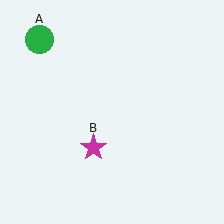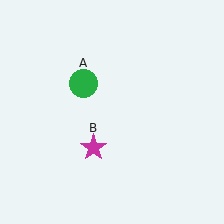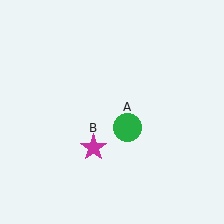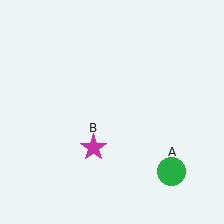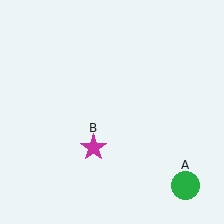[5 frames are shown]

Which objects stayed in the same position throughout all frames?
Magenta star (object B) remained stationary.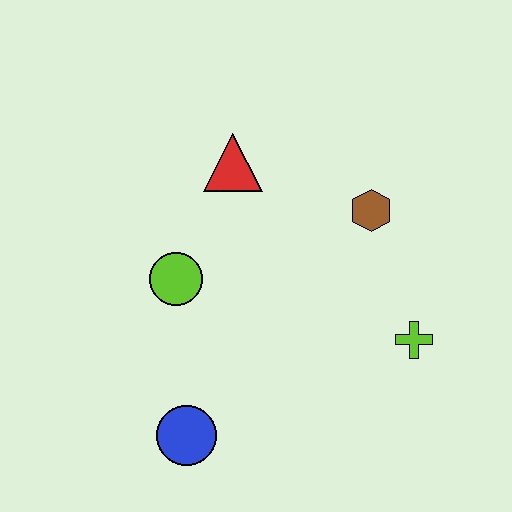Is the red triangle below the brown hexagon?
No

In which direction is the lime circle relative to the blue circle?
The lime circle is above the blue circle.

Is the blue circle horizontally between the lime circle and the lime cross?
Yes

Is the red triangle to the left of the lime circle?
No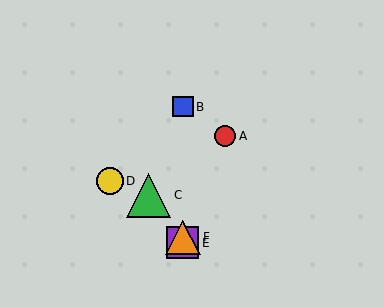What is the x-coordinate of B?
Object B is at x≈183.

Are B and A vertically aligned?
No, B is at x≈183 and A is at x≈225.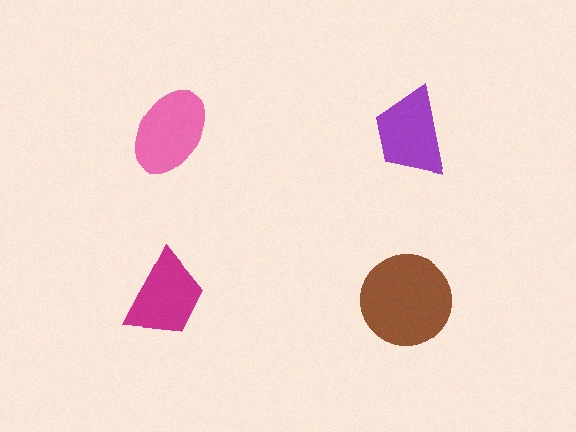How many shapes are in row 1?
2 shapes.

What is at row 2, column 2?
A brown circle.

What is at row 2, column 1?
A magenta trapezoid.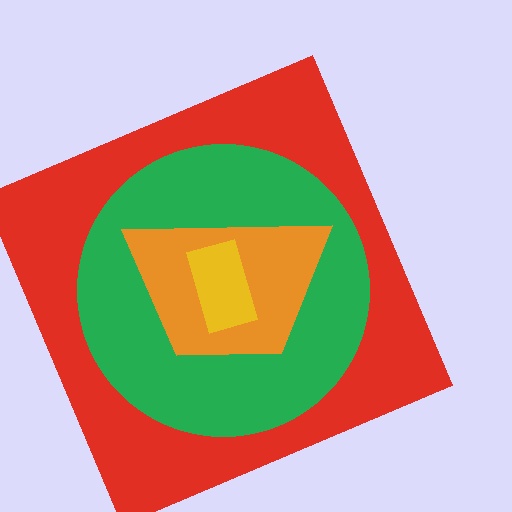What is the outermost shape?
The red square.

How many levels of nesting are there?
4.